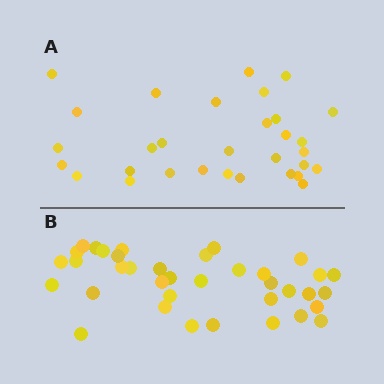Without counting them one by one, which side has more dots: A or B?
Region B (the bottom region) has more dots.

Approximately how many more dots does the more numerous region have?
Region B has about 6 more dots than region A.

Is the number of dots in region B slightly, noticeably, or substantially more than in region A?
Region B has only slightly more — the two regions are fairly close. The ratio is roughly 1.2 to 1.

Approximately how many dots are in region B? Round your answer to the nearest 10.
About 40 dots. (The exact count is 37, which rounds to 40.)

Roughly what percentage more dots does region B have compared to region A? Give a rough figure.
About 20% more.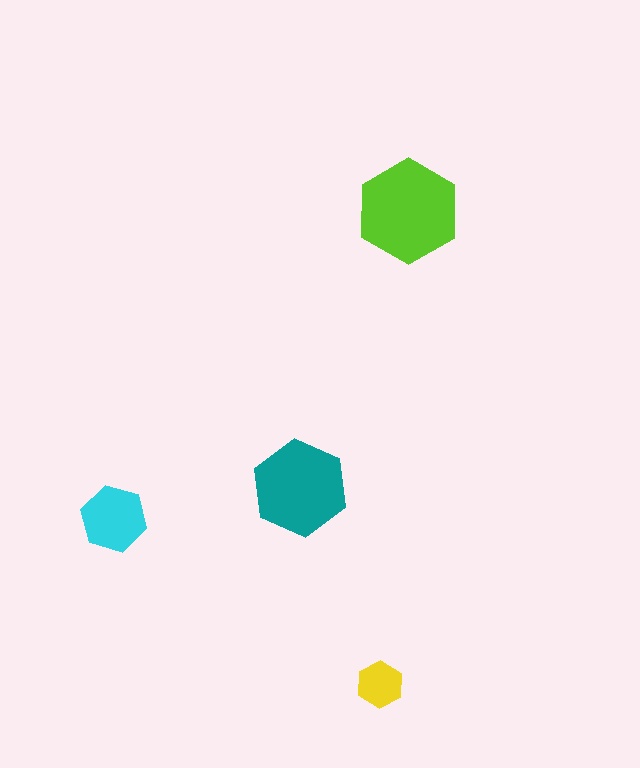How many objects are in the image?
There are 4 objects in the image.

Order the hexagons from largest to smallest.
the lime one, the teal one, the cyan one, the yellow one.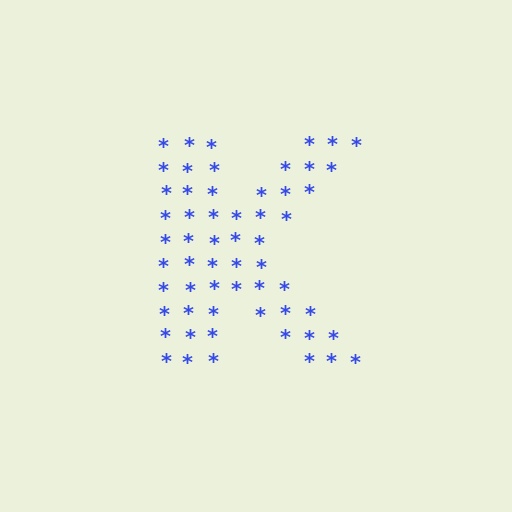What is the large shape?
The large shape is the letter K.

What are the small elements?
The small elements are asterisks.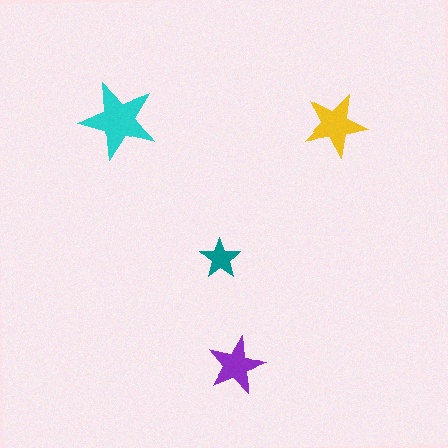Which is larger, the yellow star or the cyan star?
The cyan one.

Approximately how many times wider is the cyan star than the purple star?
About 1.5 times wider.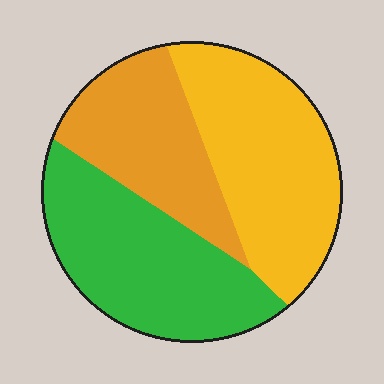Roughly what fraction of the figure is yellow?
Yellow takes up between a quarter and a half of the figure.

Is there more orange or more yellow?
Yellow.